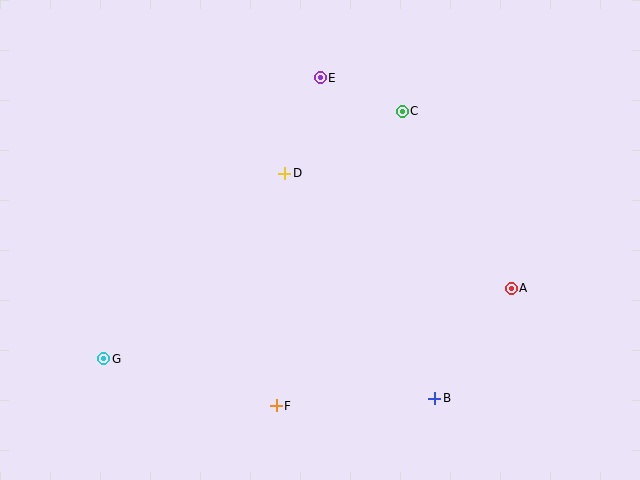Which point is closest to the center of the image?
Point D at (285, 174) is closest to the center.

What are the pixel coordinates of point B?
Point B is at (435, 398).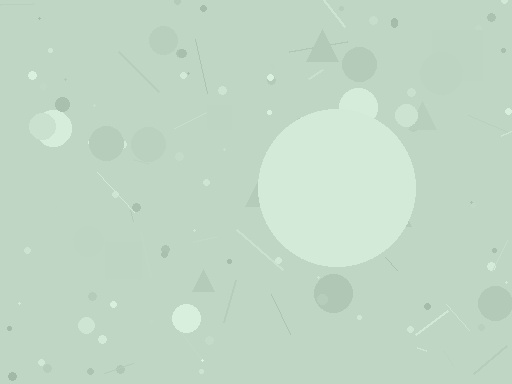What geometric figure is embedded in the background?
A circle is embedded in the background.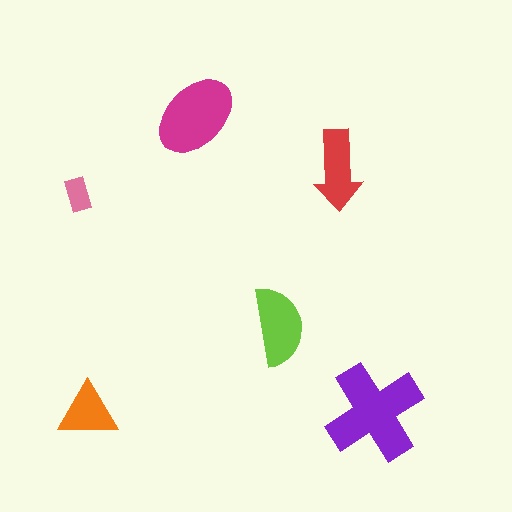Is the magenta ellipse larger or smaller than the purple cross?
Smaller.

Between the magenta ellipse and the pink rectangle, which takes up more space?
The magenta ellipse.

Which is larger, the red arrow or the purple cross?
The purple cross.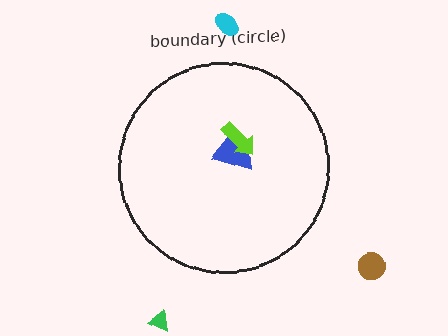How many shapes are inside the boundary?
2 inside, 3 outside.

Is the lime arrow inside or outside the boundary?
Inside.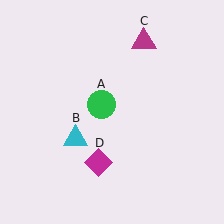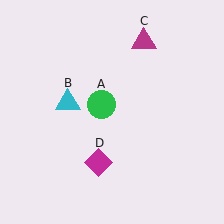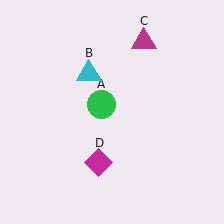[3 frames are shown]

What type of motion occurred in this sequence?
The cyan triangle (object B) rotated clockwise around the center of the scene.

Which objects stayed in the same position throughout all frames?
Green circle (object A) and magenta triangle (object C) and magenta diamond (object D) remained stationary.